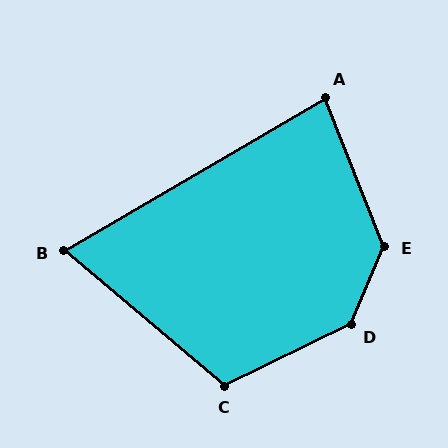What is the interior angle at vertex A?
Approximately 81 degrees (acute).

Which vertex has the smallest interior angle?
B, at approximately 71 degrees.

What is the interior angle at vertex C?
Approximately 114 degrees (obtuse).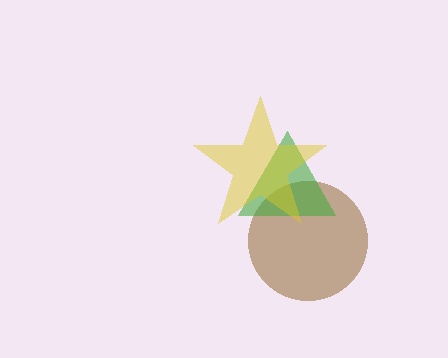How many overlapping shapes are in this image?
There are 3 overlapping shapes in the image.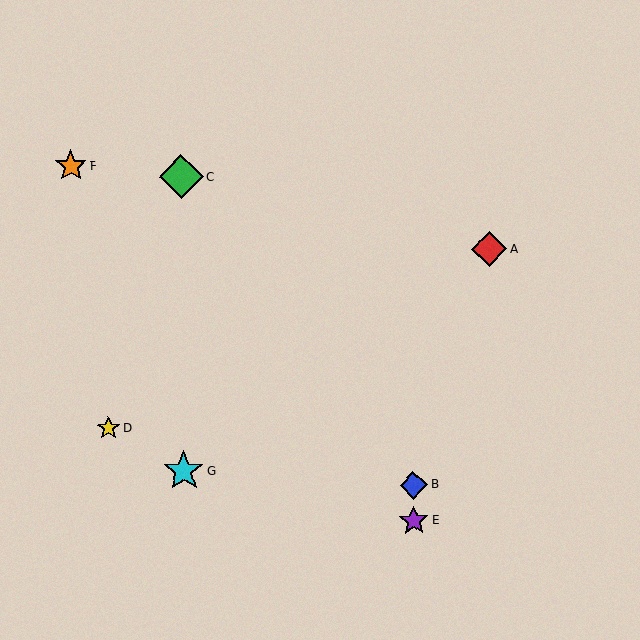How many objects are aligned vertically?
2 objects (B, E) are aligned vertically.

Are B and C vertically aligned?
No, B is at x≈413 and C is at x≈181.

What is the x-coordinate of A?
Object A is at x≈489.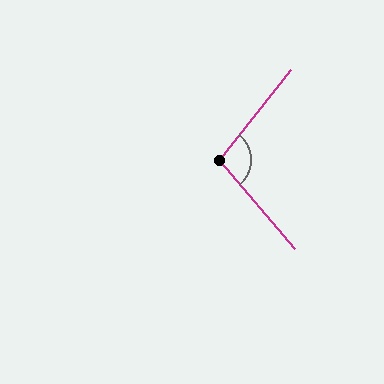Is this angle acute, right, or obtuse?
It is obtuse.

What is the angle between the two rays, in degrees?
Approximately 101 degrees.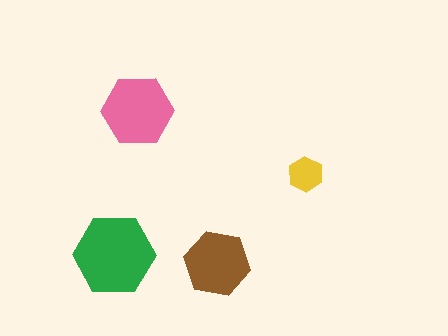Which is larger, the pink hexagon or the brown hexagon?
The pink one.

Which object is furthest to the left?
The green hexagon is leftmost.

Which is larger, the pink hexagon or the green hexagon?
The green one.